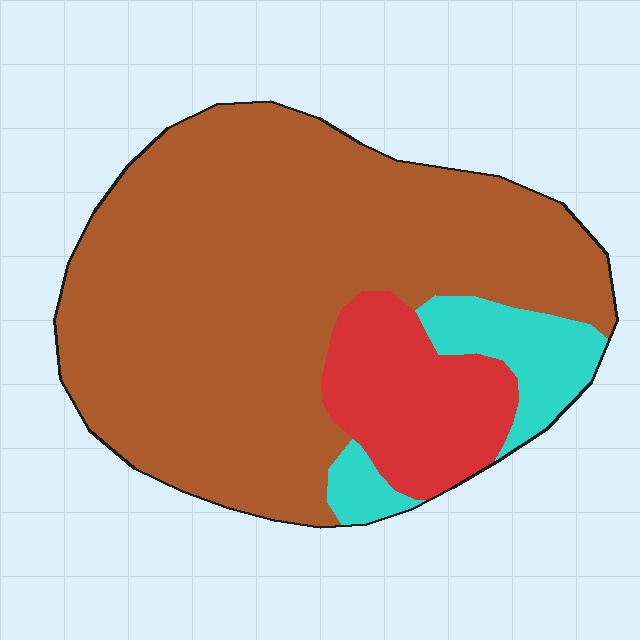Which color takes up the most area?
Brown, at roughly 75%.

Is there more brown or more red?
Brown.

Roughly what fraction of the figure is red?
Red covers about 15% of the figure.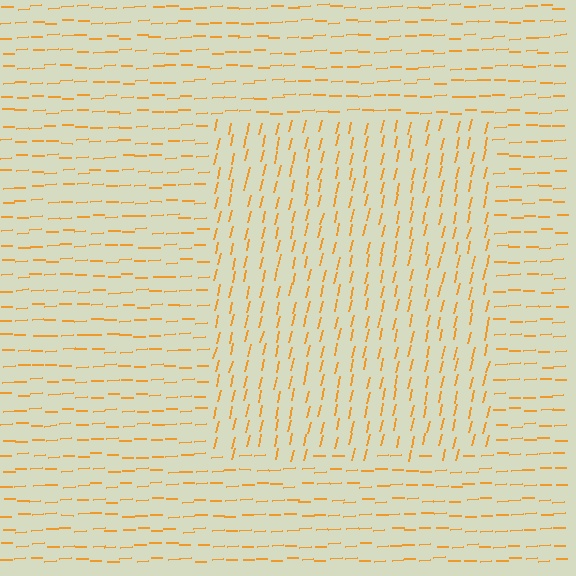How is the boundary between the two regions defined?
The boundary is defined purely by a change in line orientation (approximately 74 degrees difference). All lines are the same color and thickness.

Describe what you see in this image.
The image is filled with small orange line segments. A rectangle region in the image has lines oriented differently from the surrounding lines, creating a visible texture boundary.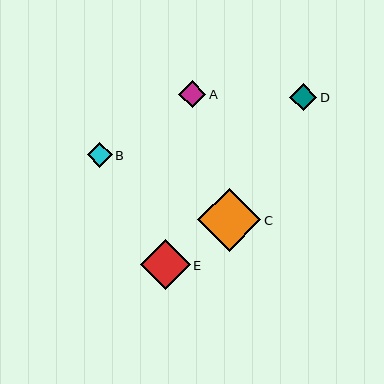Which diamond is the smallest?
Diamond B is the smallest with a size of approximately 25 pixels.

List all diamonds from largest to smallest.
From largest to smallest: C, E, D, A, B.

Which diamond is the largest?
Diamond C is the largest with a size of approximately 63 pixels.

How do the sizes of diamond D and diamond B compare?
Diamond D and diamond B are approximately the same size.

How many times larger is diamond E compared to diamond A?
Diamond E is approximately 1.8 times the size of diamond A.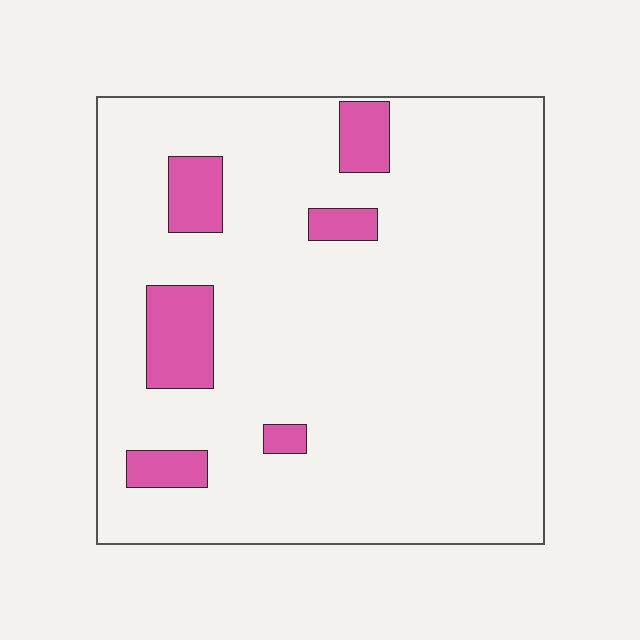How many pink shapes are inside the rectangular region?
6.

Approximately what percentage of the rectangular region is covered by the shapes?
Approximately 10%.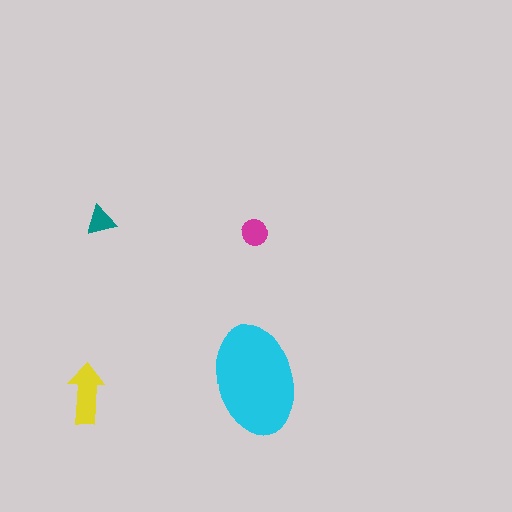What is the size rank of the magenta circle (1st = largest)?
3rd.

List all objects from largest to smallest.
The cyan ellipse, the yellow arrow, the magenta circle, the teal triangle.